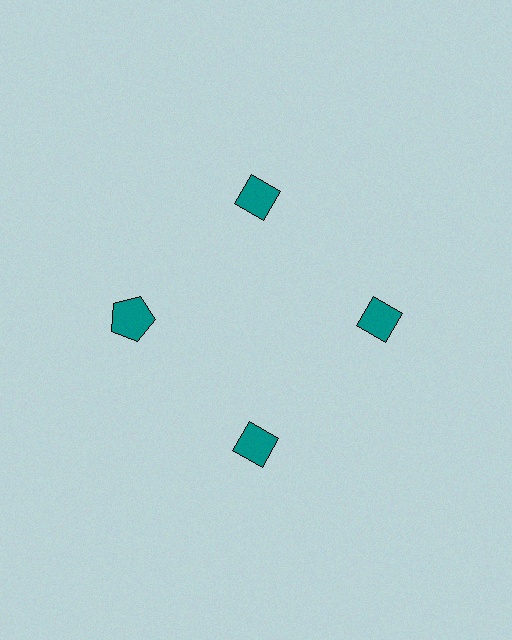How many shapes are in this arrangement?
There are 4 shapes arranged in a ring pattern.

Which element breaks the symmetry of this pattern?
The teal pentagon at roughly the 9 o'clock position breaks the symmetry. All other shapes are teal diamonds.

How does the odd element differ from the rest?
It has a different shape: pentagon instead of diamond.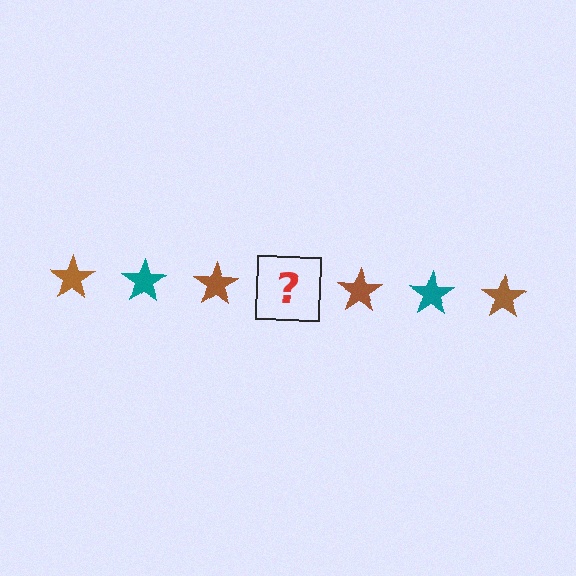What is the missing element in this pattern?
The missing element is a teal star.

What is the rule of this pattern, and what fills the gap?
The rule is that the pattern cycles through brown, teal stars. The gap should be filled with a teal star.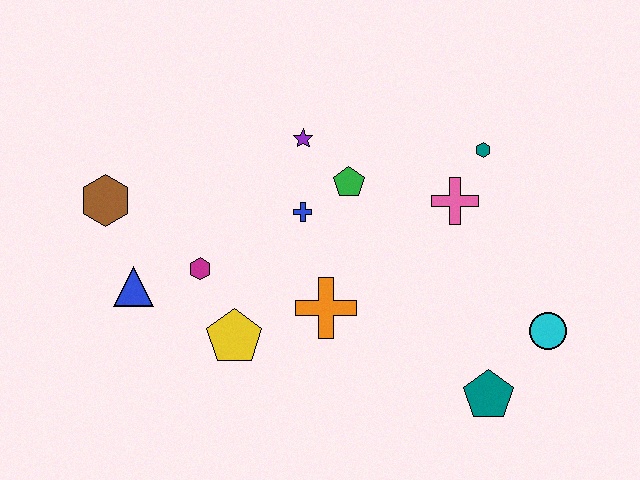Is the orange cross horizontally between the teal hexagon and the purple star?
Yes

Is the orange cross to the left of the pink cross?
Yes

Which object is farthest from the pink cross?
The brown hexagon is farthest from the pink cross.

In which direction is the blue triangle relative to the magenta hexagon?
The blue triangle is to the left of the magenta hexagon.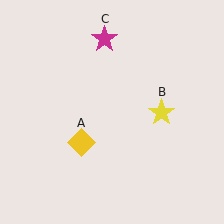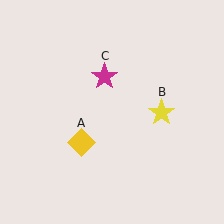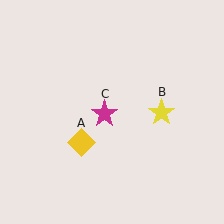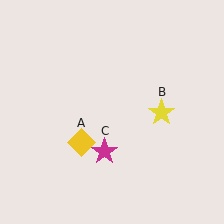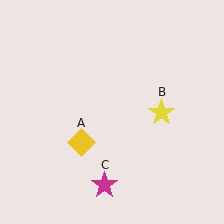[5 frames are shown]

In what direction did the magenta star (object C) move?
The magenta star (object C) moved down.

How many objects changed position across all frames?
1 object changed position: magenta star (object C).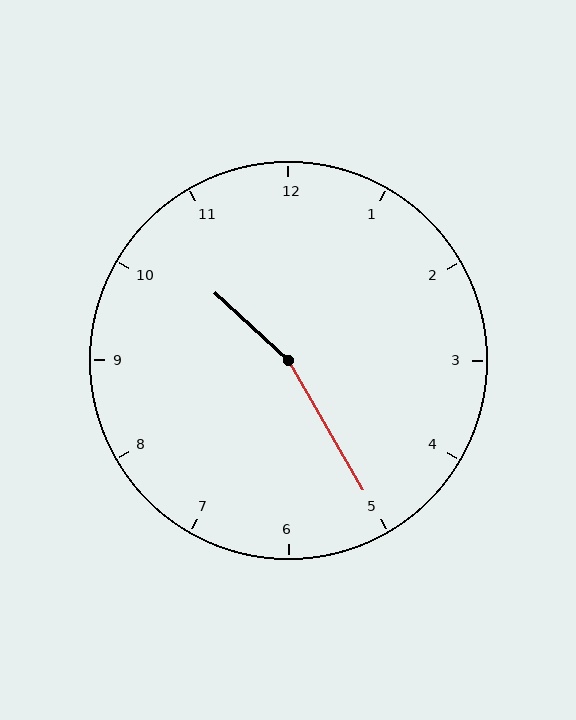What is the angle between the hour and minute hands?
Approximately 162 degrees.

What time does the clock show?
10:25.